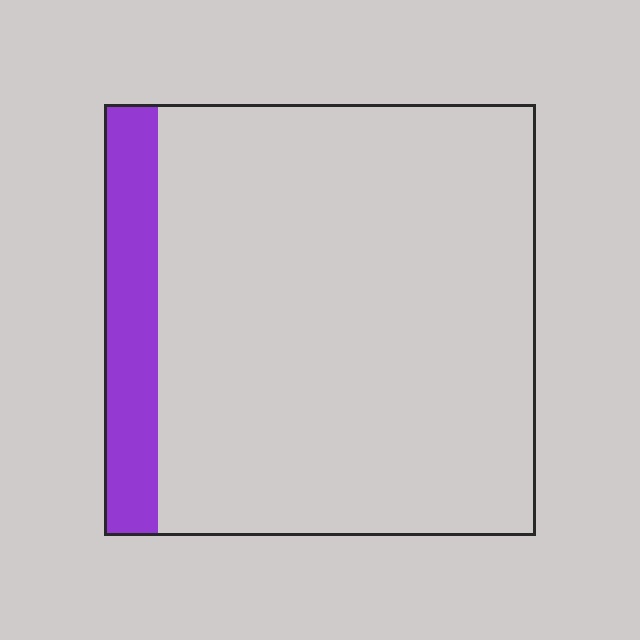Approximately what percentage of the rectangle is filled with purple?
Approximately 10%.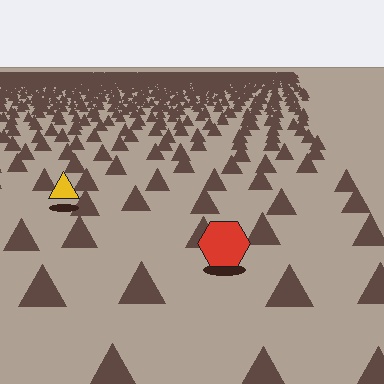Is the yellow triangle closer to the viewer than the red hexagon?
No. The red hexagon is closer — you can tell from the texture gradient: the ground texture is coarser near it.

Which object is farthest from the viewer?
The yellow triangle is farthest from the viewer. It appears smaller and the ground texture around it is denser.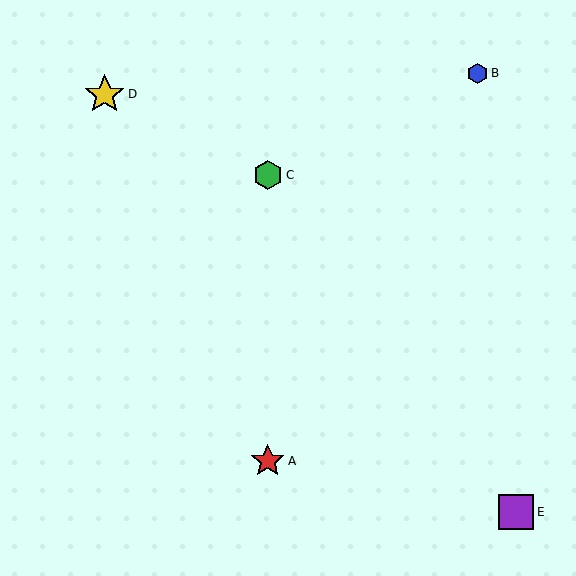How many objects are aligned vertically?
2 objects (A, C) are aligned vertically.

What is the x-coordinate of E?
Object E is at x≈516.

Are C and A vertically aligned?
Yes, both are at x≈268.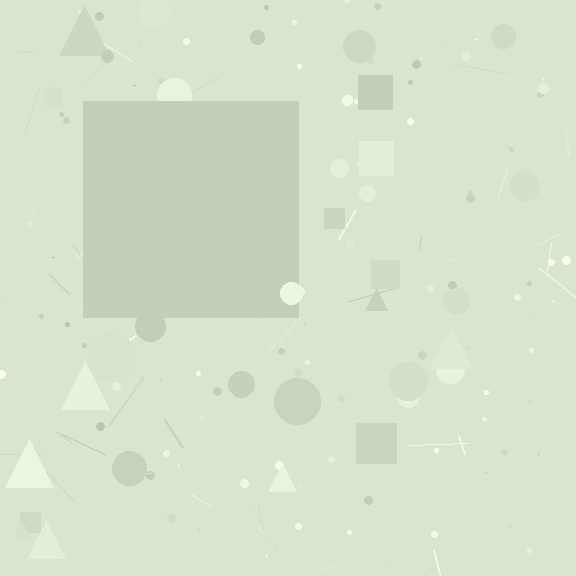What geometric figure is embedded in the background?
A square is embedded in the background.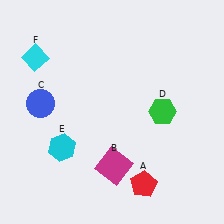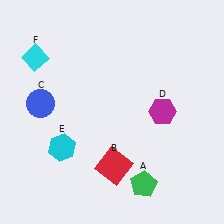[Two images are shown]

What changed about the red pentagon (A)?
In Image 1, A is red. In Image 2, it changed to green.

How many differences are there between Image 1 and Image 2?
There are 3 differences between the two images.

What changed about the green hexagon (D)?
In Image 1, D is green. In Image 2, it changed to magenta.